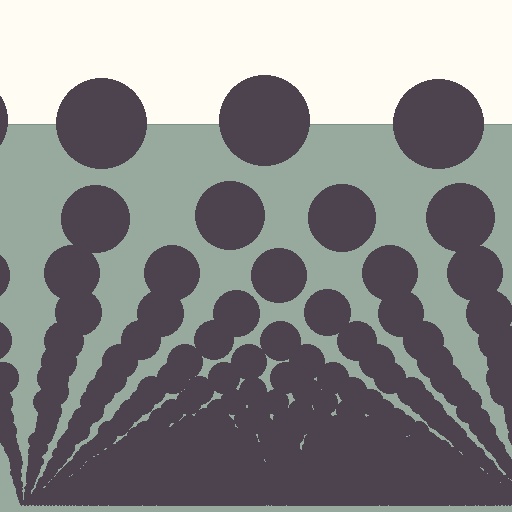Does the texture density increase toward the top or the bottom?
Density increases toward the bottom.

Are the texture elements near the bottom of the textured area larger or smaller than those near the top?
Smaller. The gradient is inverted — elements near the bottom are smaller and denser.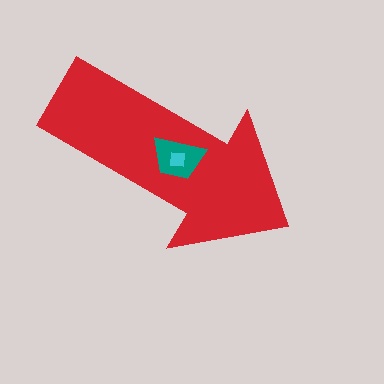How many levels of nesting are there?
3.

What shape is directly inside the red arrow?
The teal trapezoid.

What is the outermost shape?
The red arrow.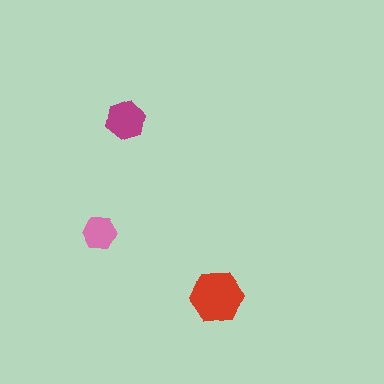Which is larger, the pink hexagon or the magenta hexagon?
The magenta one.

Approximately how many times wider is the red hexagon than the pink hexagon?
About 1.5 times wider.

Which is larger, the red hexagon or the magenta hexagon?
The red one.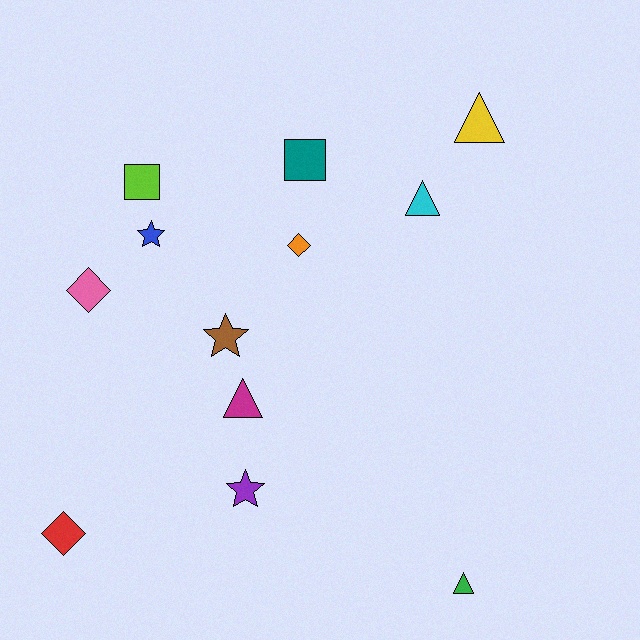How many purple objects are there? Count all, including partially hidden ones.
There is 1 purple object.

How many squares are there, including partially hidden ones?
There are 2 squares.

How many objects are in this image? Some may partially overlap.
There are 12 objects.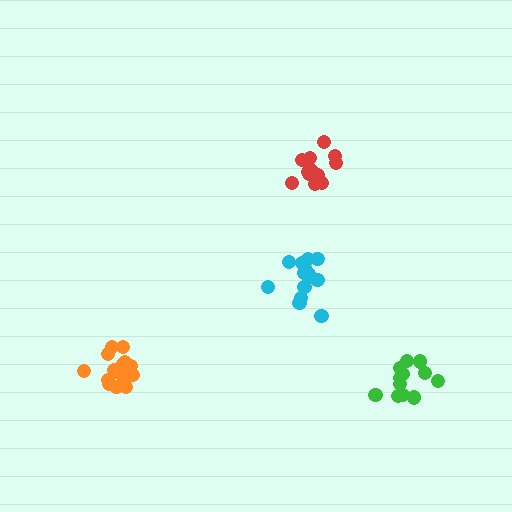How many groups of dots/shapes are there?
There are 4 groups.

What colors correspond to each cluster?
The clusters are colored: red, orange, green, cyan.